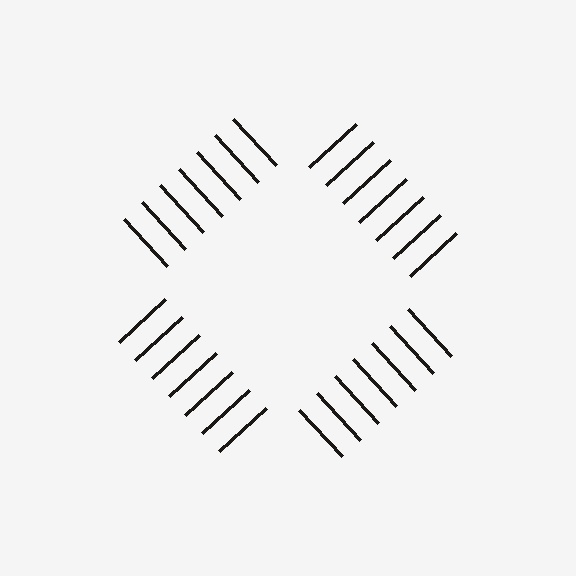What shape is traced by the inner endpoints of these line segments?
An illusory square — the line segments terminate on its edges but no continuous stroke is drawn.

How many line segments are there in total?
28 — 7 along each of the 4 edges.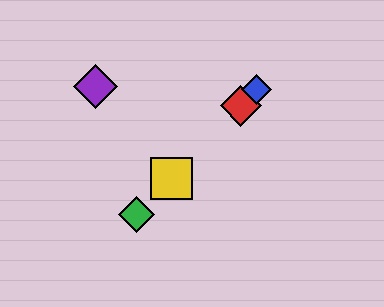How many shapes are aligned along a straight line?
4 shapes (the red diamond, the blue diamond, the green diamond, the yellow square) are aligned along a straight line.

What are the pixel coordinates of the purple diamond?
The purple diamond is at (95, 87).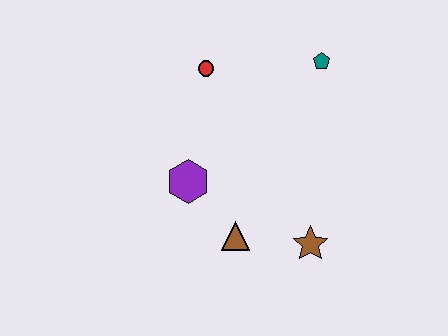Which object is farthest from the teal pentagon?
The brown triangle is farthest from the teal pentagon.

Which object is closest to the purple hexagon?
The brown triangle is closest to the purple hexagon.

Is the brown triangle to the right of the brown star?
No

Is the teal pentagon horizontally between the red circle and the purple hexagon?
No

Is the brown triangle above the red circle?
No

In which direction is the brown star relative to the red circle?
The brown star is below the red circle.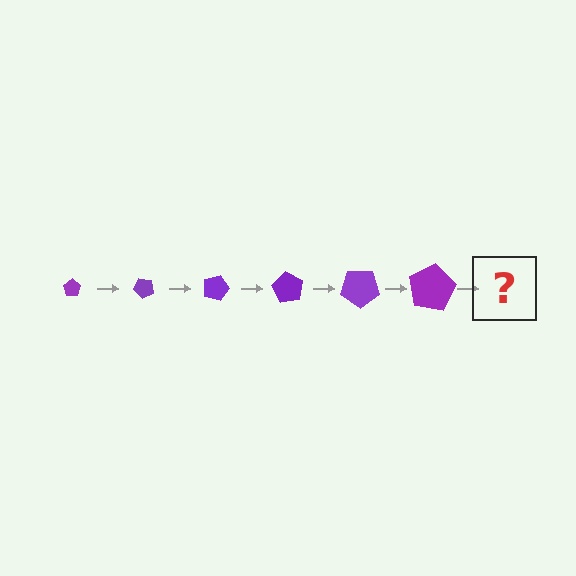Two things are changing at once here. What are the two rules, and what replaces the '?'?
The two rules are that the pentagon grows larger each step and it rotates 45 degrees each step. The '?' should be a pentagon, larger than the previous one and rotated 270 degrees from the start.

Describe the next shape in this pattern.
It should be a pentagon, larger than the previous one and rotated 270 degrees from the start.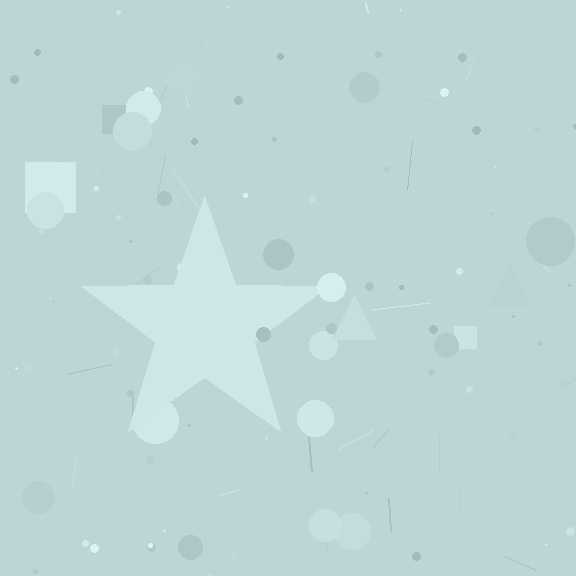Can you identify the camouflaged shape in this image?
The camouflaged shape is a star.